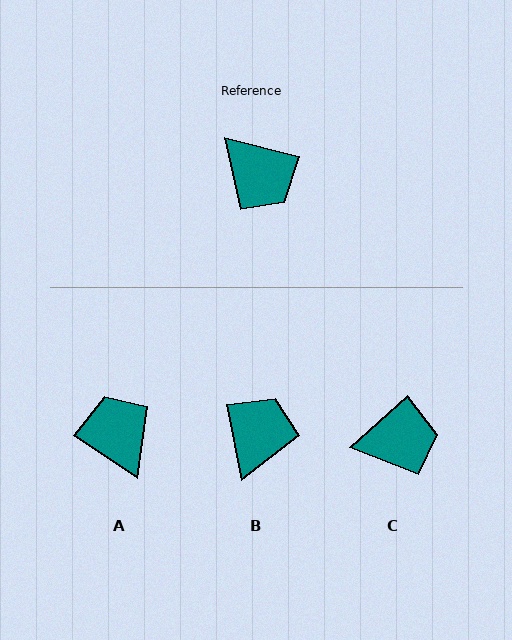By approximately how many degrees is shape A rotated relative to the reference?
Approximately 159 degrees counter-clockwise.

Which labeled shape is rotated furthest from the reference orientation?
A, about 159 degrees away.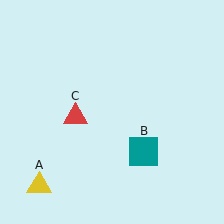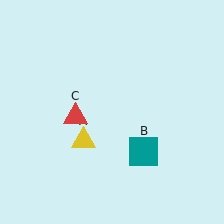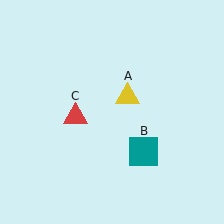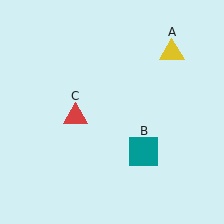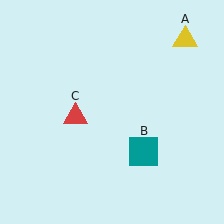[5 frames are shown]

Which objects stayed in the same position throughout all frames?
Teal square (object B) and red triangle (object C) remained stationary.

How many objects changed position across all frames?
1 object changed position: yellow triangle (object A).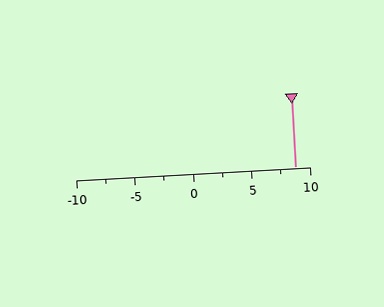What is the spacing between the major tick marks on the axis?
The major ticks are spaced 5 apart.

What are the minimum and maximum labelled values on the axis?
The axis runs from -10 to 10.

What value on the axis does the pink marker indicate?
The marker indicates approximately 8.8.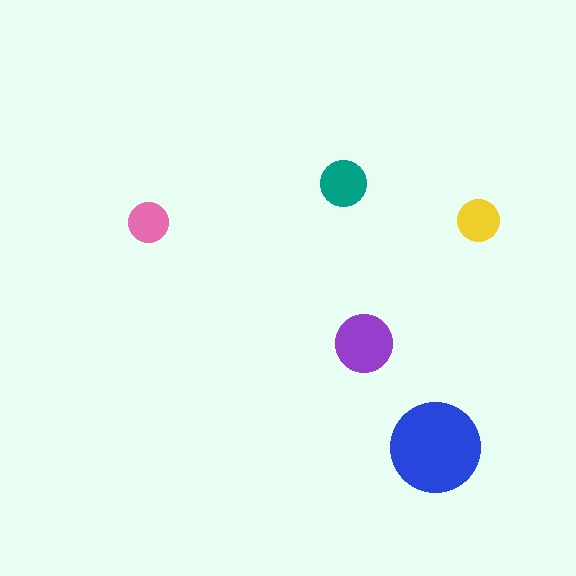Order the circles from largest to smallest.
the blue one, the purple one, the teal one, the yellow one, the pink one.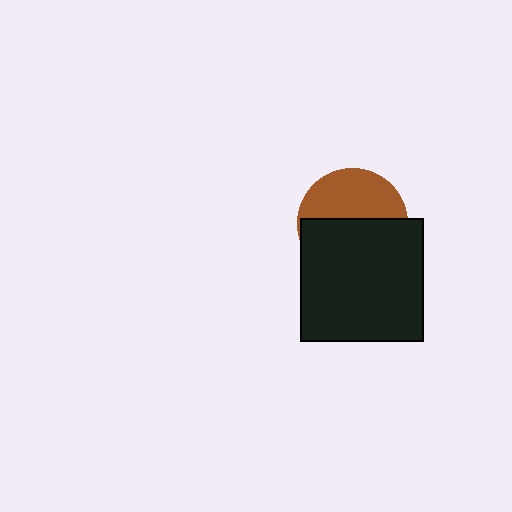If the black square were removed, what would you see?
You would see the complete brown circle.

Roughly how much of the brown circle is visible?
A small part of it is visible (roughly 44%).